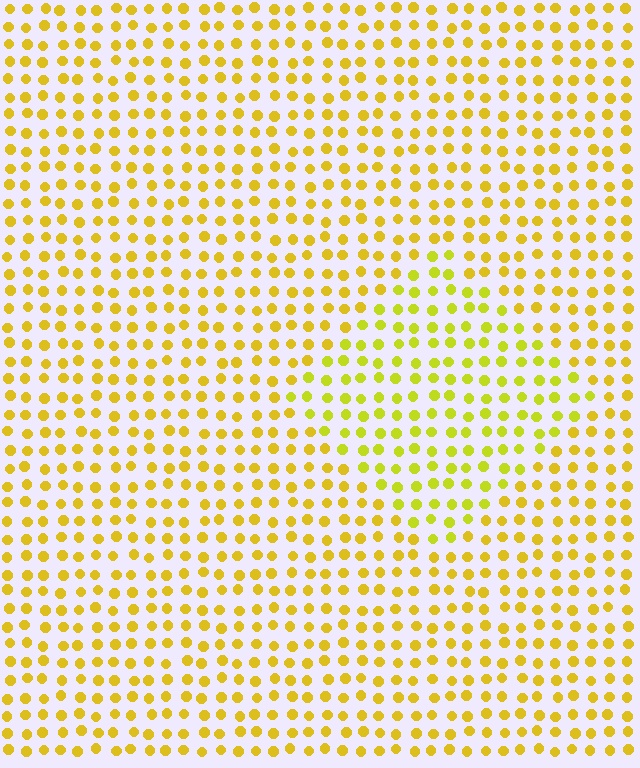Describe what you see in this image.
The image is filled with small yellow elements in a uniform arrangement. A diamond-shaped region is visible where the elements are tinted to a slightly different hue, forming a subtle color boundary.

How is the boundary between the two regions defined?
The boundary is defined purely by a slight shift in hue (about 19 degrees). Spacing, size, and orientation are identical on both sides.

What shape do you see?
I see a diamond.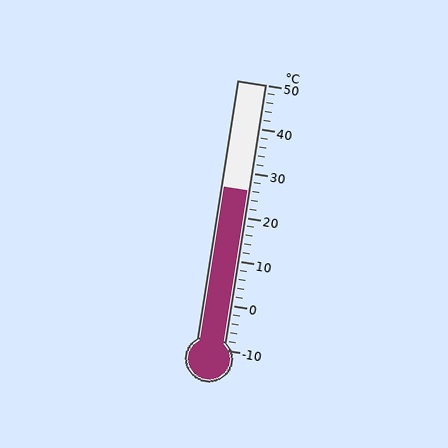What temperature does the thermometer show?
The thermometer shows approximately 26°C.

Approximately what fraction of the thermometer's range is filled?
The thermometer is filled to approximately 60% of its range.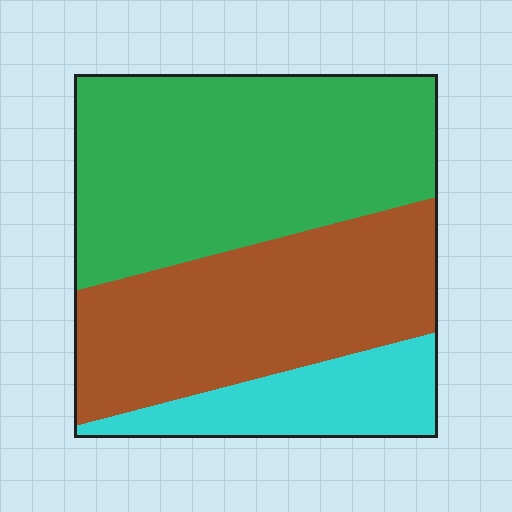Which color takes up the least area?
Cyan, at roughly 15%.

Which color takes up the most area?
Green, at roughly 45%.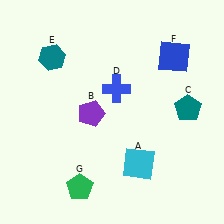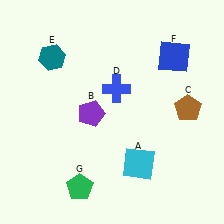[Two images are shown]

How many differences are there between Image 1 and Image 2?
There is 1 difference between the two images.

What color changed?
The pentagon (C) changed from teal in Image 1 to brown in Image 2.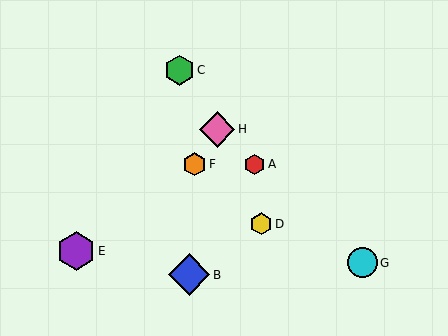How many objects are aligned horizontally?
2 objects (A, F) are aligned horizontally.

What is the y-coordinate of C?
Object C is at y≈70.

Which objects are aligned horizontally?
Objects A, F are aligned horizontally.